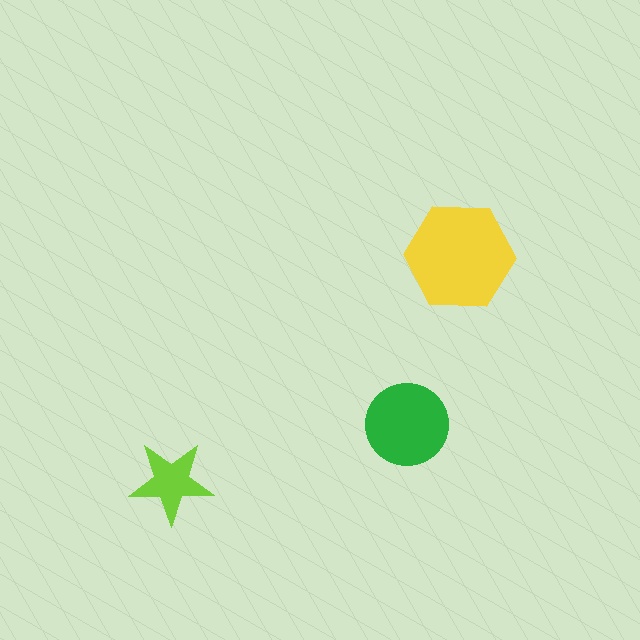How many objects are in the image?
There are 3 objects in the image.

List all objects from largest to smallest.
The yellow hexagon, the green circle, the lime star.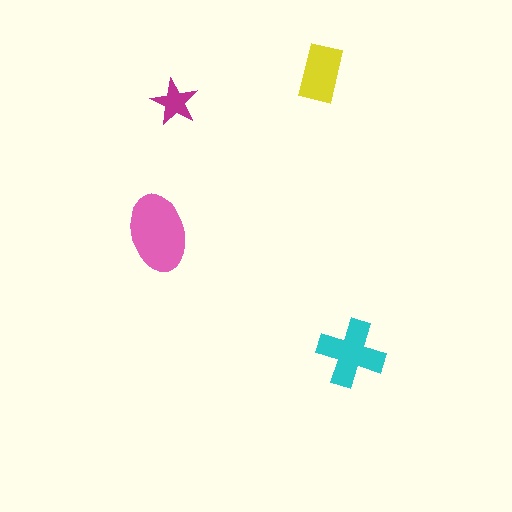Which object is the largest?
The pink ellipse.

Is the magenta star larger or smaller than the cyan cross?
Smaller.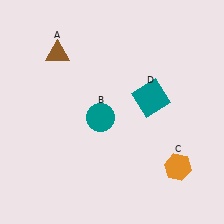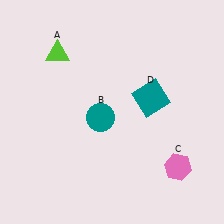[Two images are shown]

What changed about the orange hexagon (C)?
In Image 1, C is orange. In Image 2, it changed to pink.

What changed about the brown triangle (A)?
In Image 1, A is brown. In Image 2, it changed to lime.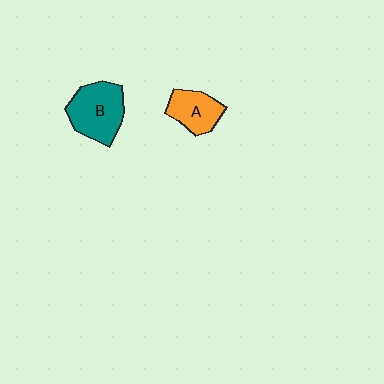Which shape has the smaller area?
Shape A (orange).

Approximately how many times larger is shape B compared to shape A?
Approximately 1.5 times.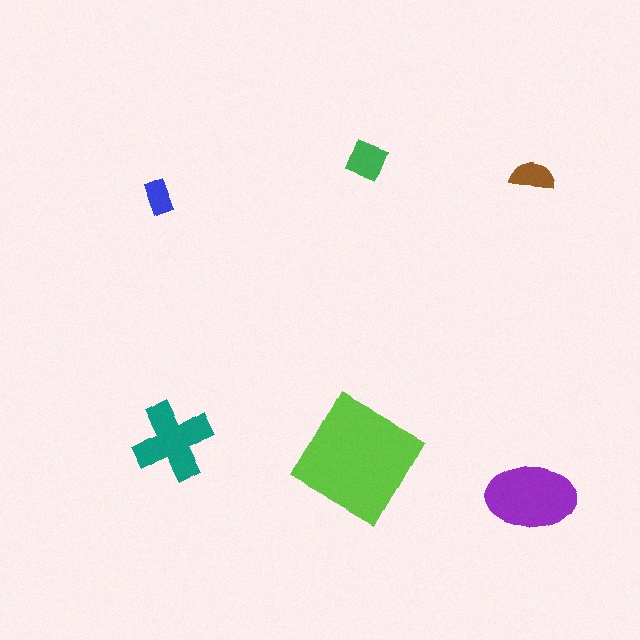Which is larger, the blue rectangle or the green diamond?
The green diamond.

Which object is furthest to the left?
The blue rectangle is leftmost.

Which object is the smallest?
The blue rectangle.